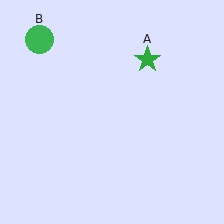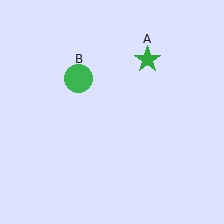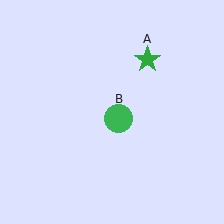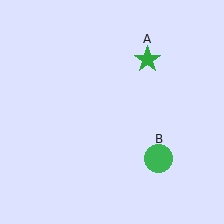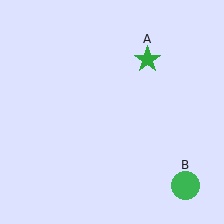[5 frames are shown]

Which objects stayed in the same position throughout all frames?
Green star (object A) remained stationary.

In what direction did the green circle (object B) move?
The green circle (object B) moved down and to the right.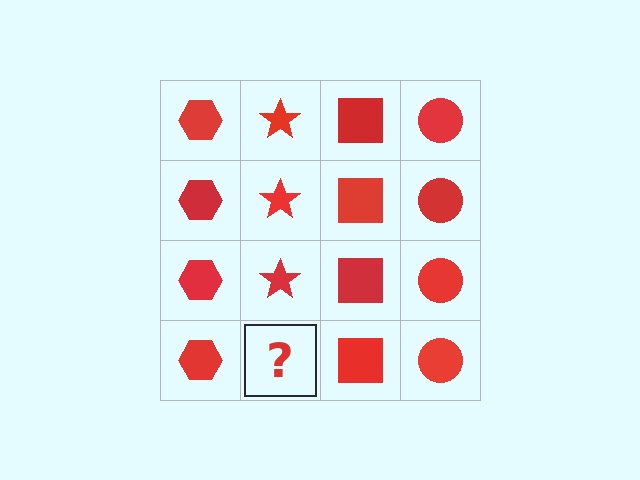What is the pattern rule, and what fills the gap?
The rule is that each column has a consistent shape. The gap should be filled with a red star.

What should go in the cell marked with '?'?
The missing cell should contain a red star.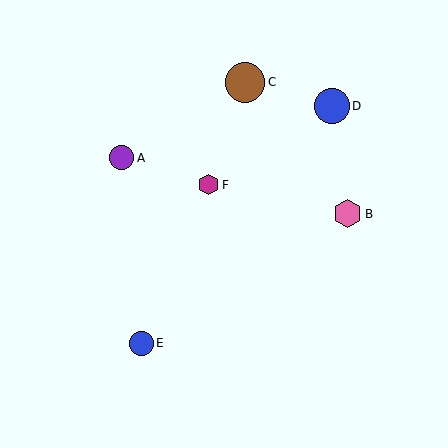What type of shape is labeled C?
Shape C is a brown circle.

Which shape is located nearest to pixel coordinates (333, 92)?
The blue circle (labeled D) at (332, 106) is nearest to that location.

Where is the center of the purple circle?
The center of the purple circle is at (122, 158).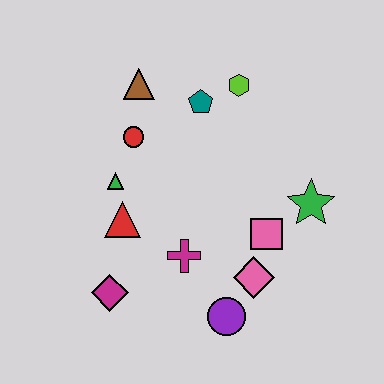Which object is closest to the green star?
The pink square is closest to the green star.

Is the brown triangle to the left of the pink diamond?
Yes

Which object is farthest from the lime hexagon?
The magenta diamond is farthest from the lime hexagon.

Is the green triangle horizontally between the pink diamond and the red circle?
No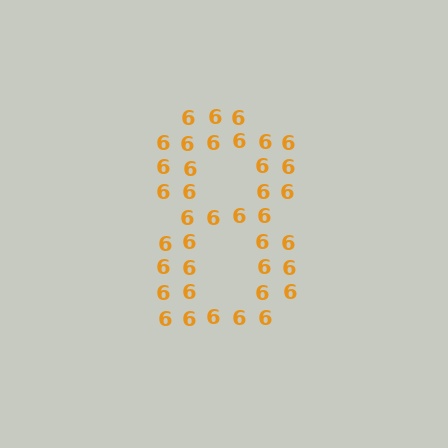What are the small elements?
The small elements are digit 6's.